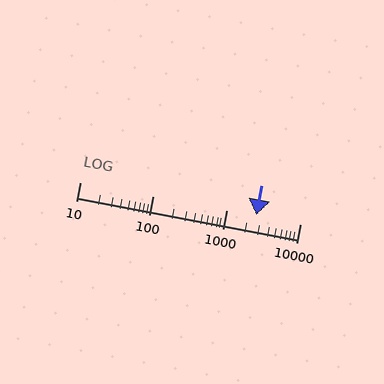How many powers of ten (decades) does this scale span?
The scale spans 3 decades, from 10 to 10000.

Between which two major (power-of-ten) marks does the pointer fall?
The pointer is between 1000 and 10000.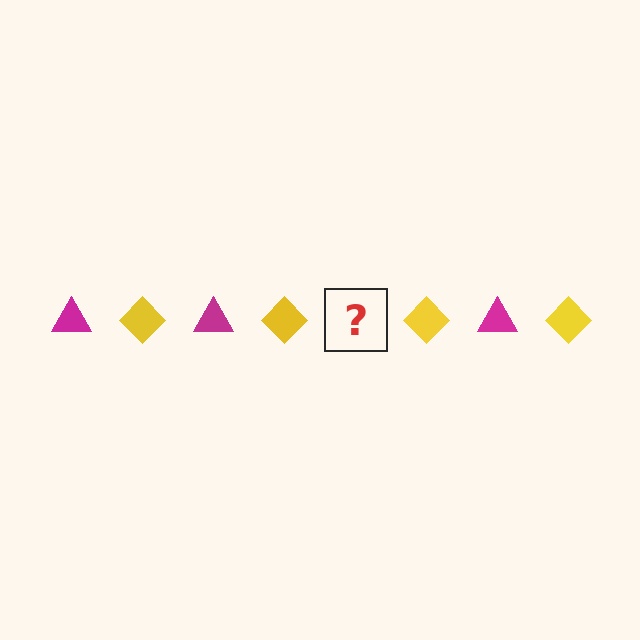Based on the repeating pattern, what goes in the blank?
The blank should be a magenta triangle.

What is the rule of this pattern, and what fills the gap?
The rule is that the pattern alternates between magenta triangle and yellow diamond. The gap should be filled with a magenta triangle.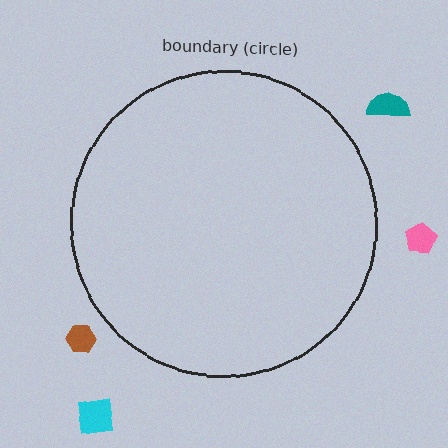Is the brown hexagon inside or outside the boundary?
Outside.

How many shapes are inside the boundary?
0 inside, 4 outside.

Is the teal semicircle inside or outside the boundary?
Outside.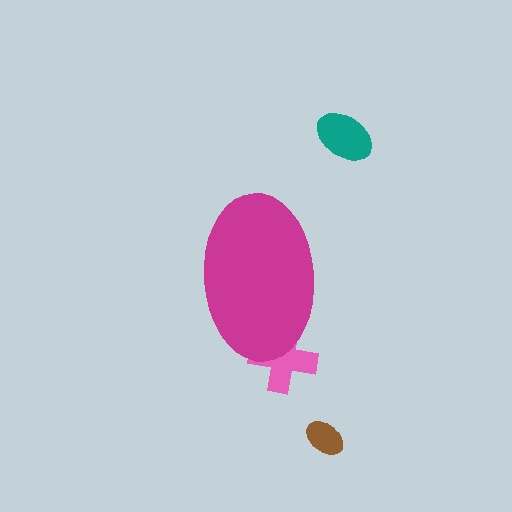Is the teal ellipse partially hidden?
No, the teal ellipse is fully visible.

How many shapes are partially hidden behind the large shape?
1 shape is partially hidden.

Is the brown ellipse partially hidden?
No, the brown ellipse is fully visible.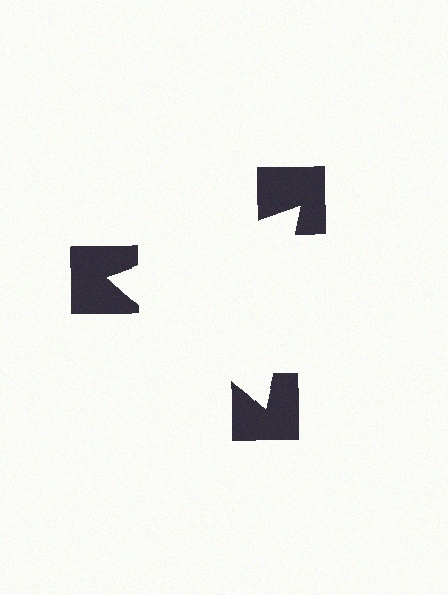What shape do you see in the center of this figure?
An illusory triangle — its edges are inferred from the aligned wedge cuts in the notched squares, not physically drawn.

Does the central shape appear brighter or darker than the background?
It typically appears slightly brighter than the background, even though no actual brightness change is drawn.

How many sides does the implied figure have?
3 sides.